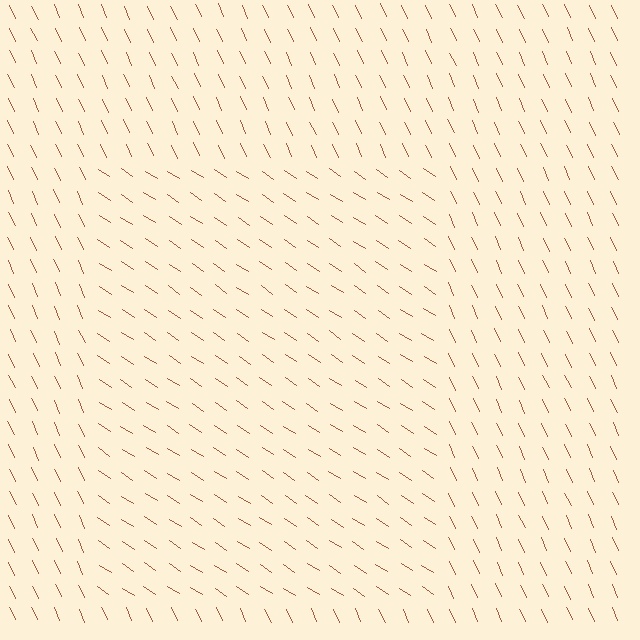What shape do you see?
I see a rectangle.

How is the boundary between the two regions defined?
The boundary is defined purely by a change in line orientation (approximately 32 degrees difference). All lines are the same color and thickness.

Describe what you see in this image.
The image is filled with small brown line segments. A rectangle region in the image has lines oriented differently from the surrounding lines, creating a visible texture boundary.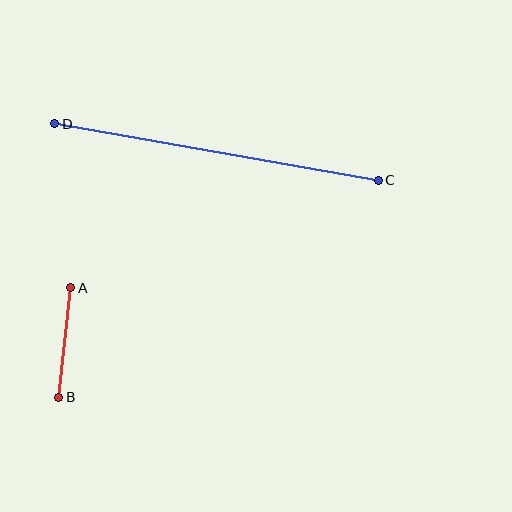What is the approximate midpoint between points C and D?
The midpoint is at approximately (217, 152) pixels.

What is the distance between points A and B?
The distance is approximately 110 pixels.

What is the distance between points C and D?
The distance is approximately 329 pixels.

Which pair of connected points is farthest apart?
Points C and D are farthest apart.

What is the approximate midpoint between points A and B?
The midpoint is at approximately (65, 343) pixels.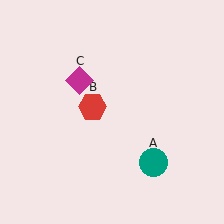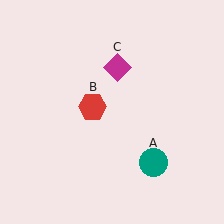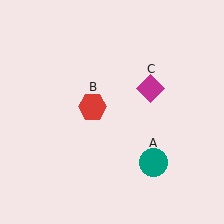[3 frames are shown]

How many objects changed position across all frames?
1 object changed position: magenta diamond (object C).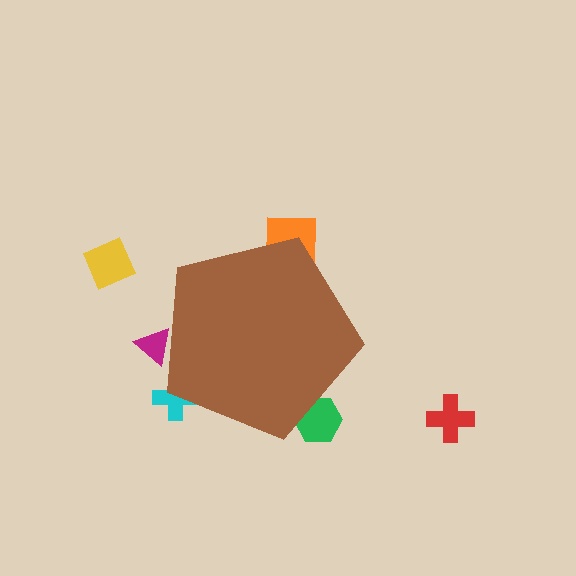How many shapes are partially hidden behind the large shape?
4 shapes are partially hidden.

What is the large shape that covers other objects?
A brown pentagon.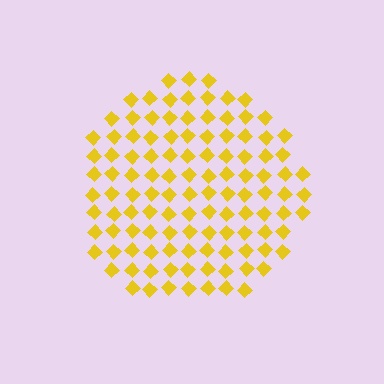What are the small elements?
The small elements are diamonds.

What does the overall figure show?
The overall figure shows a circle.